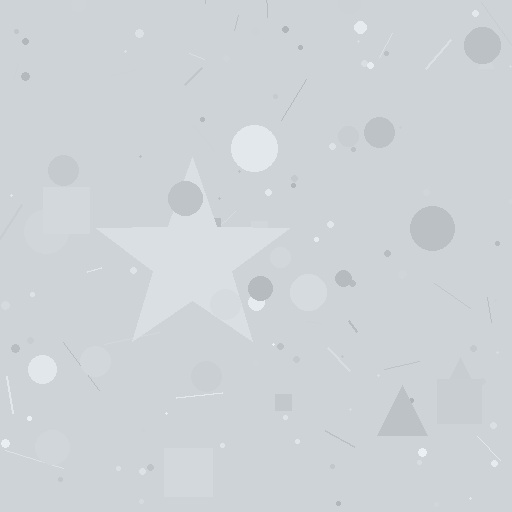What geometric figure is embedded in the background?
A star is embedded in the background.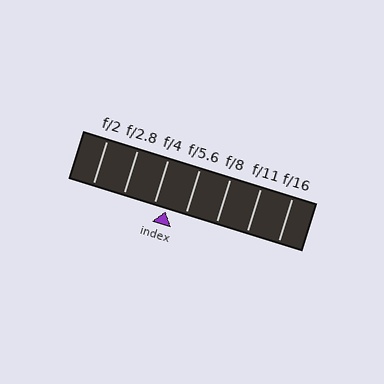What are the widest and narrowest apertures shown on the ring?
The widest aperture shown is f/2 and the narrowest is f/16.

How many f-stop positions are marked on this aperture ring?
There are 7 f-stop positions marked.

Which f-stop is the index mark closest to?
The index mark is closest to f/4.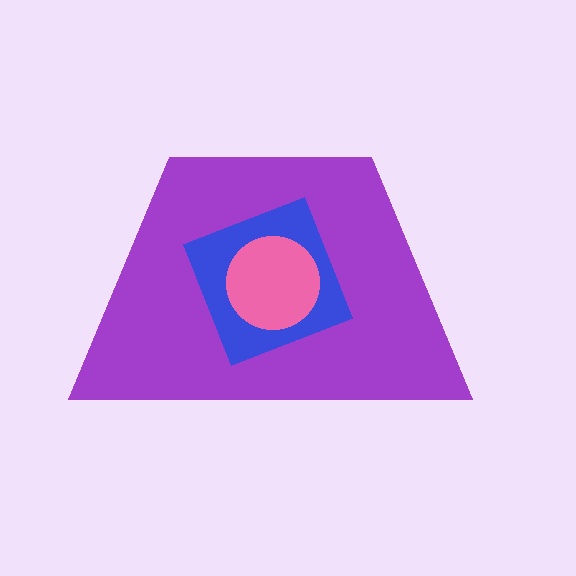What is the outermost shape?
The purple trapezoid.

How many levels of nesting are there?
3.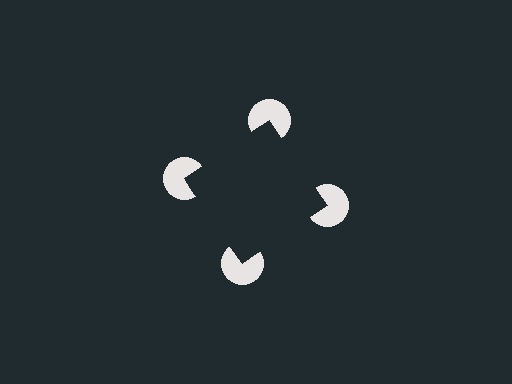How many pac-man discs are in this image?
There are 4 — one at each vertex of the illusory square.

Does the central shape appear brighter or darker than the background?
It typically appears slightly darker than the background, even though no actual brightness change is drawn.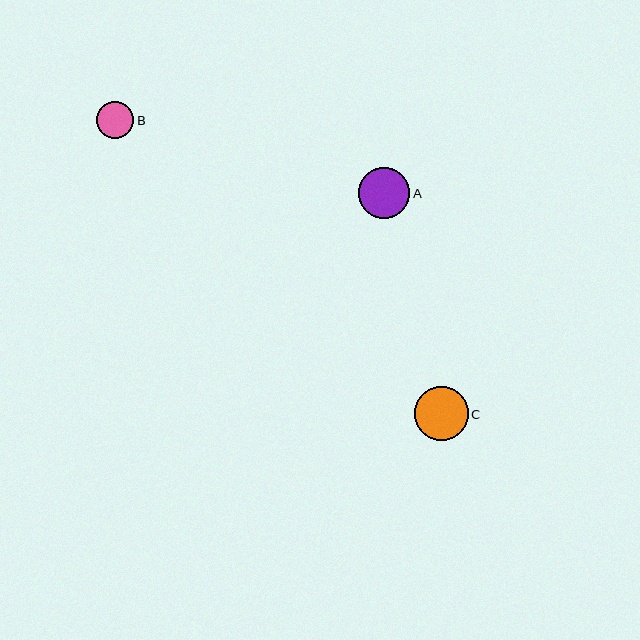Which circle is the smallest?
Circle B is the smallest with a size of approximately 37 pixels.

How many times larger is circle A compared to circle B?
Circle A is approximately 1.4 times the size of circle B.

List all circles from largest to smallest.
From largest to smallest: C, A, B.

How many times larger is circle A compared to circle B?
Circle A is approximately 1.4 times the size of circle B.